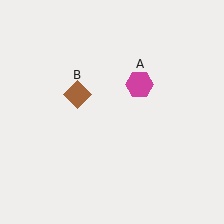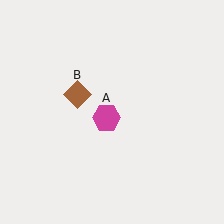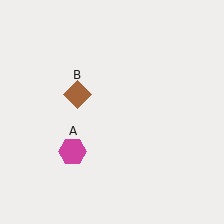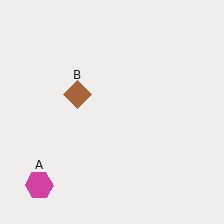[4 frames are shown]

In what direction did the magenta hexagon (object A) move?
The magenta hexagon (object A) moved down and to the left.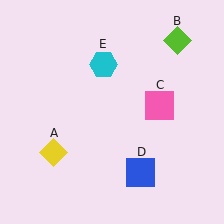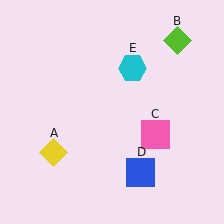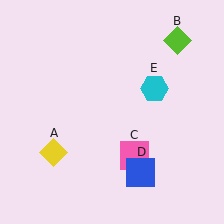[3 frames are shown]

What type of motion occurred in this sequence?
The pink square (object C), cyan hexagon (object E) rotated clockwise around the center of the scene.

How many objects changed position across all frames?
2 objects changed position: pink square (object C), cyan hexagon (object E).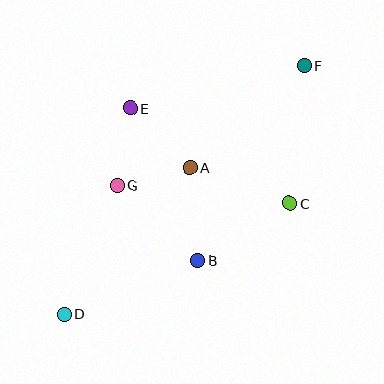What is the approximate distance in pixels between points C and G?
The distance between C and G is approximately 173 pixels.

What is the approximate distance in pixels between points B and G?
The distance between B and G is approximately 110 pixels.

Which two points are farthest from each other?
Points D and F are farthest from each other.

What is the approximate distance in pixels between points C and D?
The distance between C and D is approximately 252 pixels.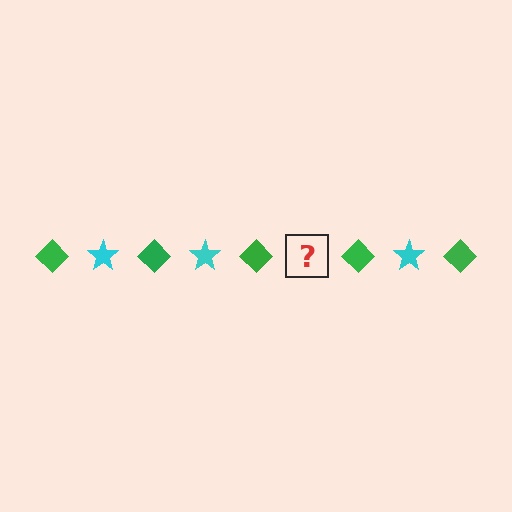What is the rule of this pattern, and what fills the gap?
The rule is that the pattern alternates between green diamond and cyan star. The gap should be filled with a cyan star.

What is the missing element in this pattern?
The missing element is a cyan star.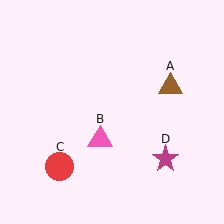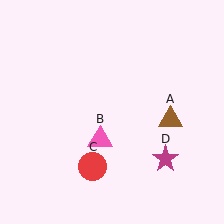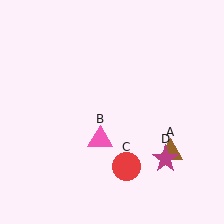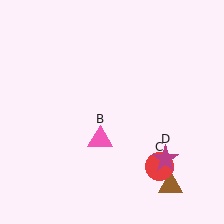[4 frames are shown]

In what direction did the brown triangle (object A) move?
The brown triangle (object A) moved down.